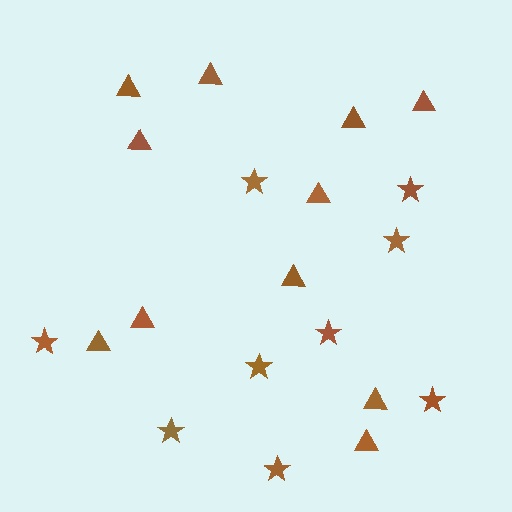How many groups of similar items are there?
There are 2 groups: one group of stars (9) and one group of triangles (11).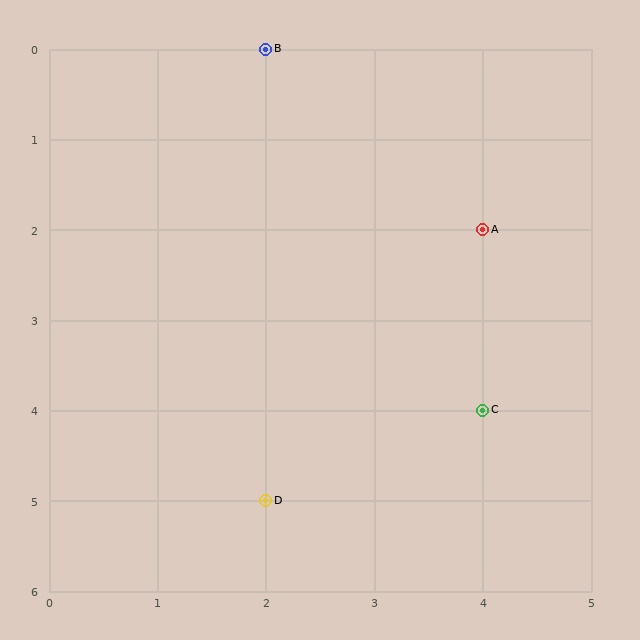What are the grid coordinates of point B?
Point B is at grid coordinates (2, 0).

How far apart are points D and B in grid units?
Points D and B are 5 rows apart.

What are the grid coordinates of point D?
Point D is at grid coordinates (2, 5).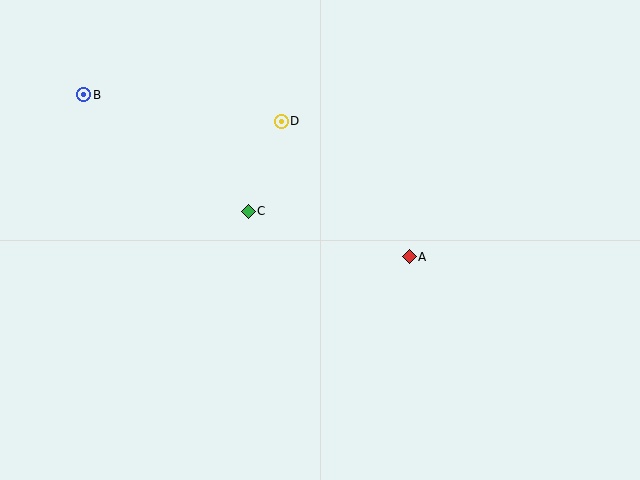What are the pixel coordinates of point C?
Point C is at (248, 211).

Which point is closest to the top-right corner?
Point A is closest to the top-right corner.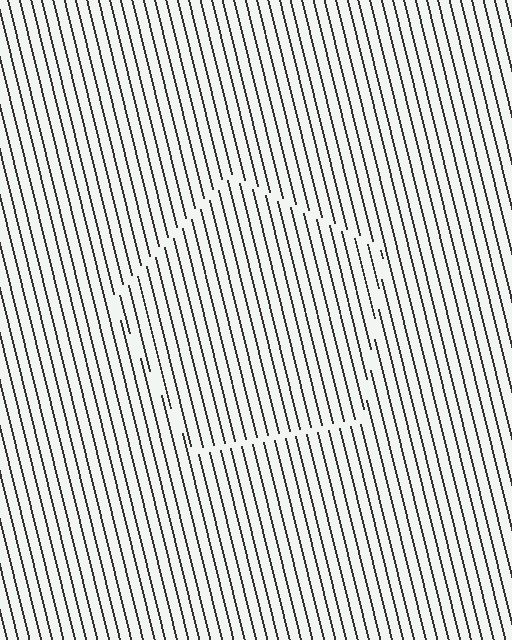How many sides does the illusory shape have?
5 sides — the line-ends trace a pentagon.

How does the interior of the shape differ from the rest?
The interior of the shape contains the same grating, shifted by half a period — the contour is defined by the phase discontinuity where line-ends from the inner and outer gratings abut.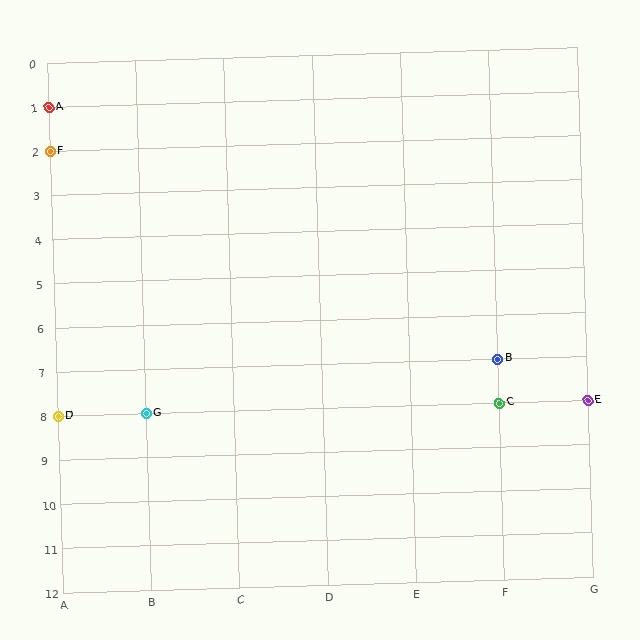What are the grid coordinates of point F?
Point F is at grid coordinates (A, 2).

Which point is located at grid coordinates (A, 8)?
Point D is at (A, 8).